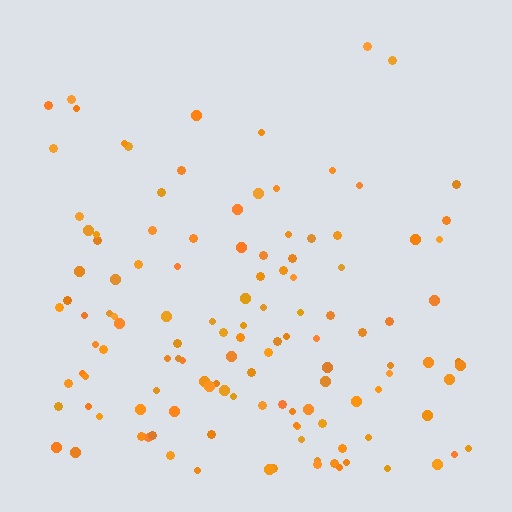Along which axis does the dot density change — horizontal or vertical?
Vertical.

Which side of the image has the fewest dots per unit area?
The top.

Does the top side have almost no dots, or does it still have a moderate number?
Still a moderate number, just noticeably fewer than the bottom.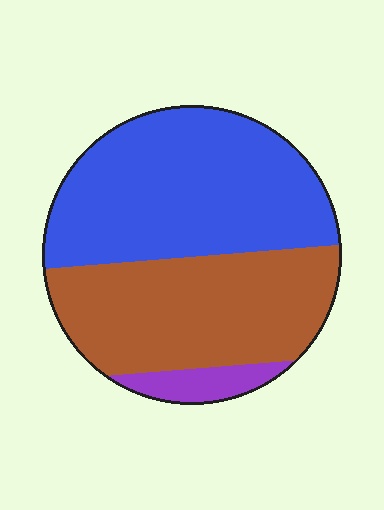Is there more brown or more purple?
Brown.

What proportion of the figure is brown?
Brown takes up about two fifths (2/5) of the figure.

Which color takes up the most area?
Blue, at roughly 50%.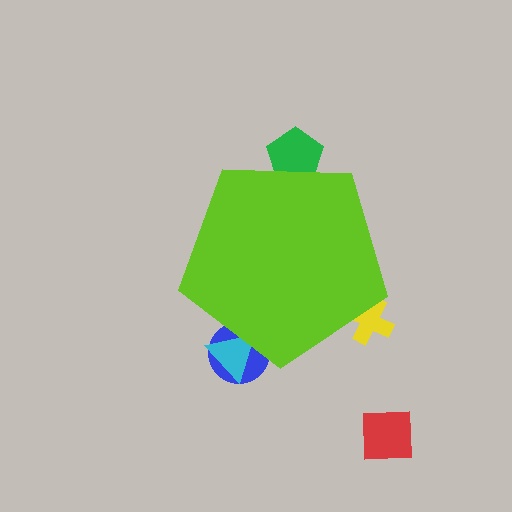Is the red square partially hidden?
No, the red square is fully visible.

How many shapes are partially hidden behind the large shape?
4 shapes are partially hidden.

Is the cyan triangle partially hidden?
Yes, the cyan triangle is partially hidden behind the lime pentagon.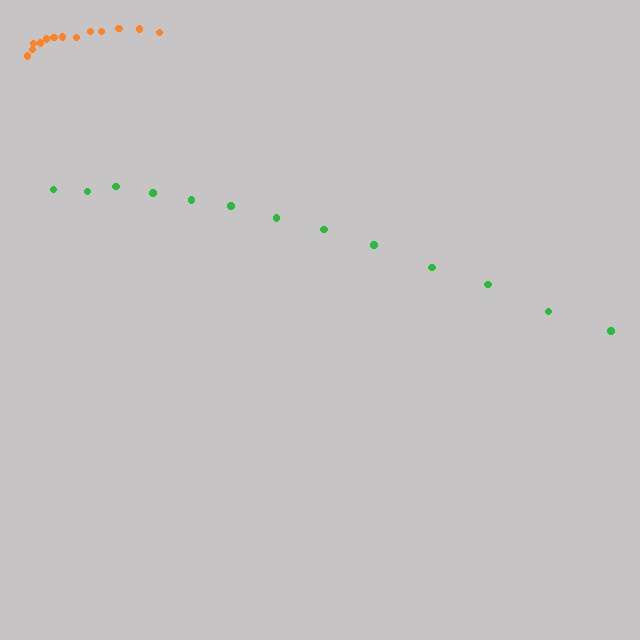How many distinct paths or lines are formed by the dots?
There are 2 distinct paths.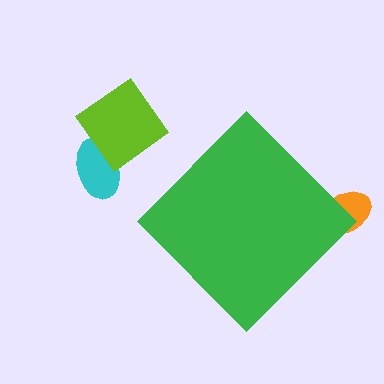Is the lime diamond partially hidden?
No, the lime diamond is fully visible.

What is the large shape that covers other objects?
A green diamond.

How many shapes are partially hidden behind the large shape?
1 shape is partially hidden.